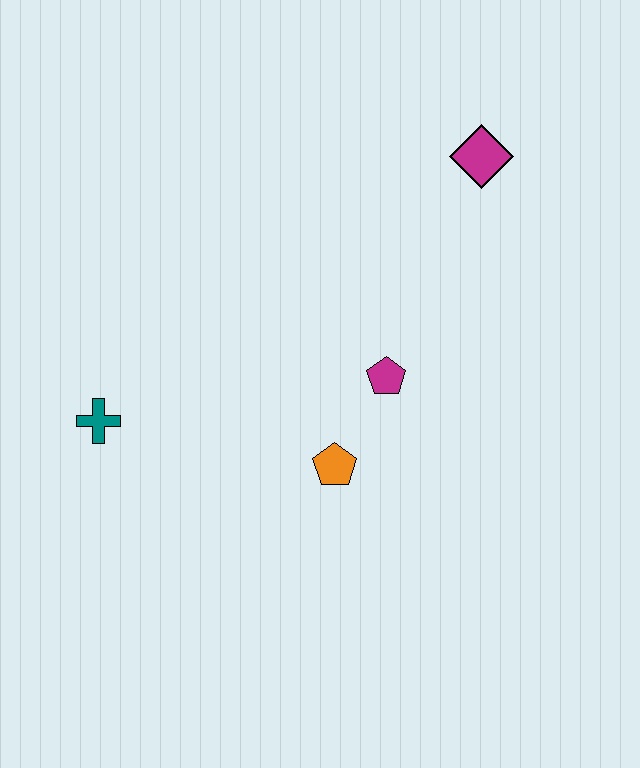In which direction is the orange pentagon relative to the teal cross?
The orange pentagon is to the right of the teal cross.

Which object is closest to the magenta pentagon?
The orange pentagon is closest to the magenta pentagon.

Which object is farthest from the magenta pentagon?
The teal cross is farthest from the magenta pentagon.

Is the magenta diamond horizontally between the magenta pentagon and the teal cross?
No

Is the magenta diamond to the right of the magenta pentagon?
Yes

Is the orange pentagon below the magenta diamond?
Yes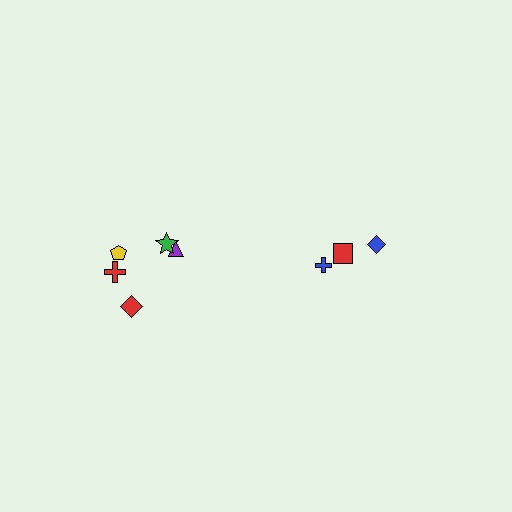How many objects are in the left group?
There are 5 objects.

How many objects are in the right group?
There are 3 objects.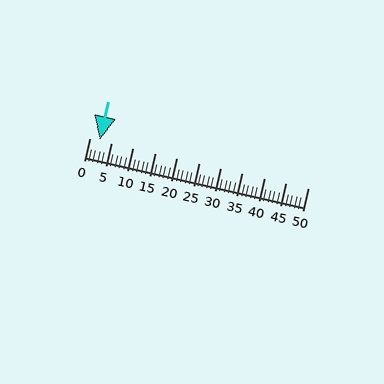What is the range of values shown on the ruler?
The ruler shows values from 0 to 50.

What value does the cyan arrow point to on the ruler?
The cyan arrow points to approximately 2.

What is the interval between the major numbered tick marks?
The major tick marks are spaced 5 units apart.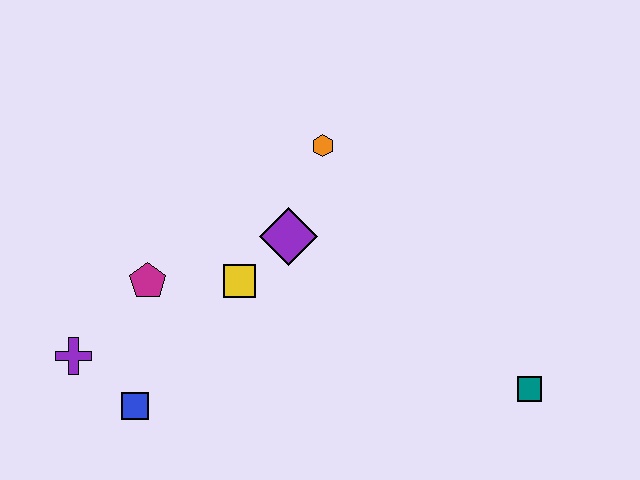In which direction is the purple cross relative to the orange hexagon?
The purple cross is to the left of the orange hexagon.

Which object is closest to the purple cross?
The blue square is closest to the purple cross.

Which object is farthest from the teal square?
The purple cross is farthest from the teal square.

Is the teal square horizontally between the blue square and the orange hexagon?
No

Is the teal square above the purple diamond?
No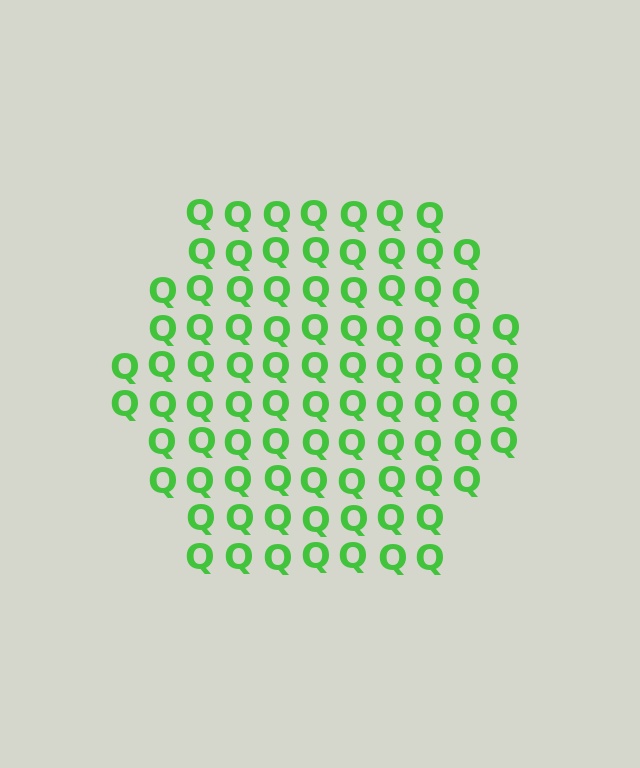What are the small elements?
The small elements are letter Q's.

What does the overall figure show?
The overall figure shows a hexagon.